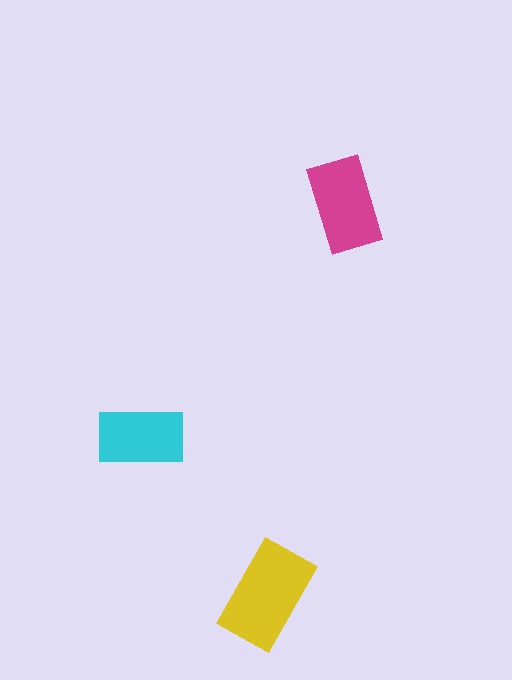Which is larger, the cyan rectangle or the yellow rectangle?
The yellow one.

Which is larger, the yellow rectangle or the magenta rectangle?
The yellow one.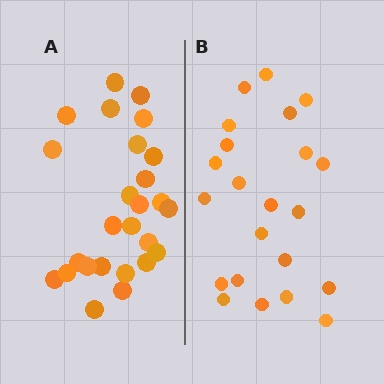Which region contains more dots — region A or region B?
Region A (the left region) has more dots.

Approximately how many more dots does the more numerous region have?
Region A has about 4 more dots than region B.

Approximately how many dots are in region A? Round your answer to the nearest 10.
About 30 dots. (The exact count is 26, which rounds to 30.)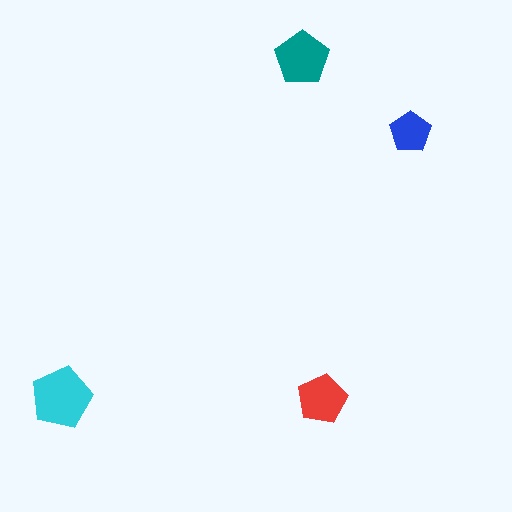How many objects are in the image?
There are 4 objects in the image.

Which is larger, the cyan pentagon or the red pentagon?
The cyan one.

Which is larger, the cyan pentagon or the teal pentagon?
The cyan one.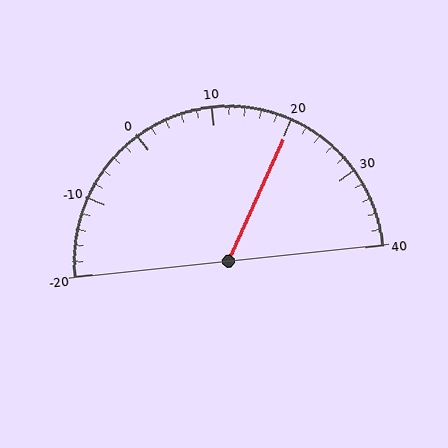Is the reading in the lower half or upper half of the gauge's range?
The reading is in the upper half of the range (-20 to 40).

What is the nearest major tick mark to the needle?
The nearest major tick mark is 20.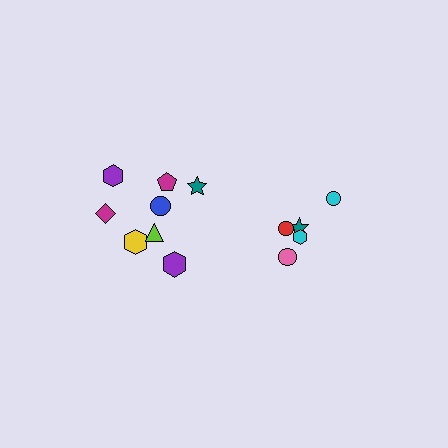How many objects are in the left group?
There are 8 objects.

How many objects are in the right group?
There are 5 objects.